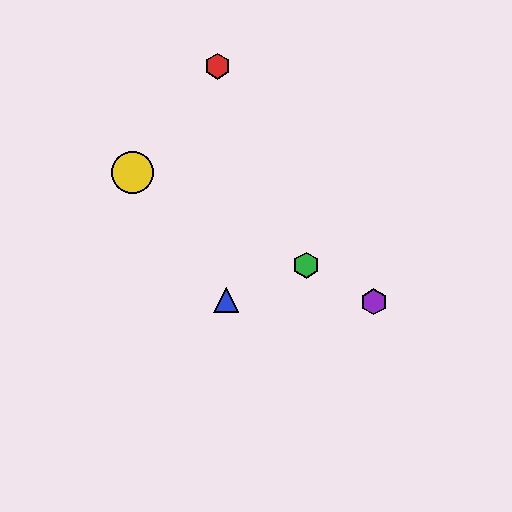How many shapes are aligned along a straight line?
3 shapes (the green hexagon, the yellow circle, the purple hexagon) are aligned along a straight line.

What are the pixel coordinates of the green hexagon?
The green hexagon is at (306, 265).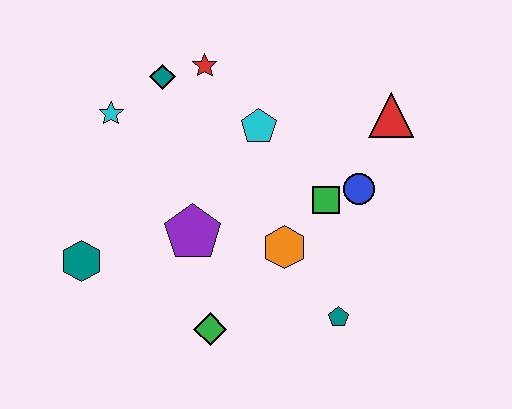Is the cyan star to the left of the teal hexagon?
No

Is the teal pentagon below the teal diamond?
Yes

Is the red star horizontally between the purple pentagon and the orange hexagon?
Yes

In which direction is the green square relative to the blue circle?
The green square is to the left of the blue circle.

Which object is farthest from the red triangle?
The teal hexagon is farthest from the red triangle.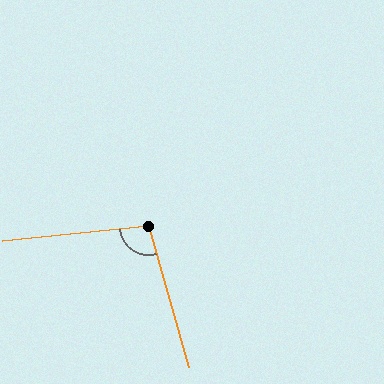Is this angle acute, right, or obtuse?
It is obtuse.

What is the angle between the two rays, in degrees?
Approximately 100 degrees.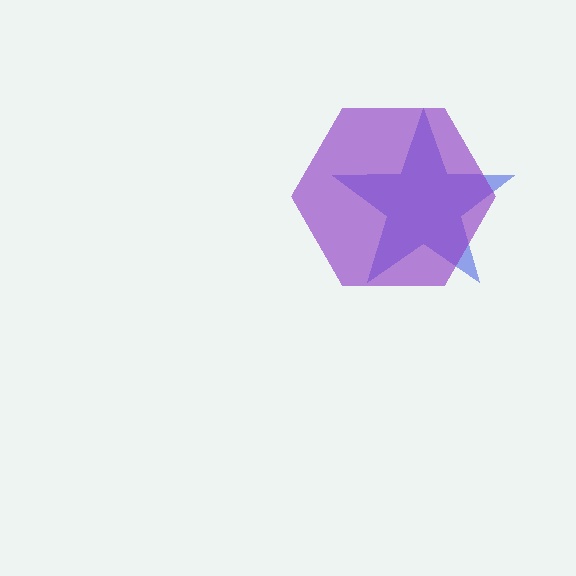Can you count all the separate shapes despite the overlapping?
Yes, there are 2 separate shapes.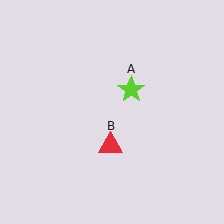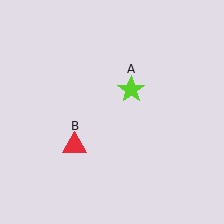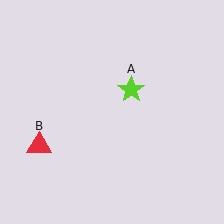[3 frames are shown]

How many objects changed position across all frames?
1 object changed position: red triangle (object B).